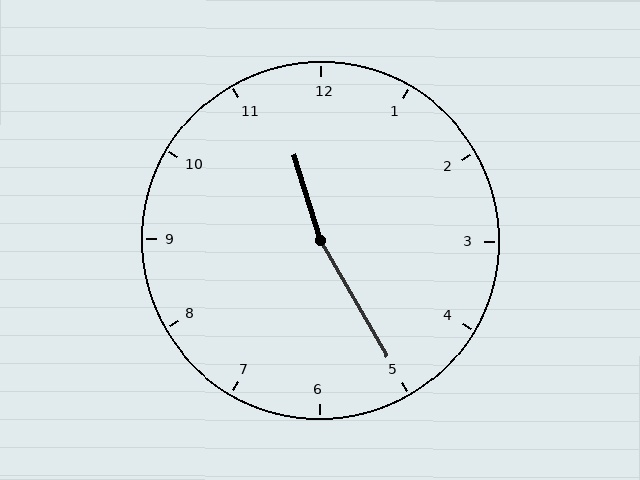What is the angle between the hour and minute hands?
Approximately 168 degrees.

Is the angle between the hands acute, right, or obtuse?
It is obtuse.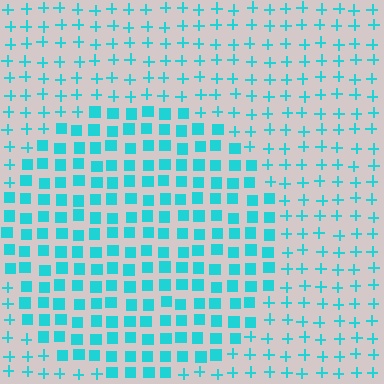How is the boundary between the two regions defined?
The boundary is defined by a change in element shape: squares inside vs. plus signs outside. All elements share the same color and spacing.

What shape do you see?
I see a circle.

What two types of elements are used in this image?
The image uses squares inside the circle region and plus signs outside it.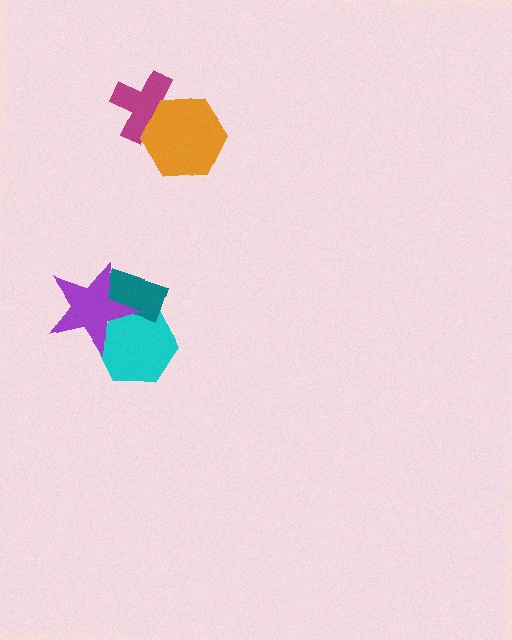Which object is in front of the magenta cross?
The orange hexagon is in front of the magenta cross.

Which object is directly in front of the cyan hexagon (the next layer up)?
The teal rectangle is directly in front of the cyan hexagon.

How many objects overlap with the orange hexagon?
1 object overlaps with the orange hexagon.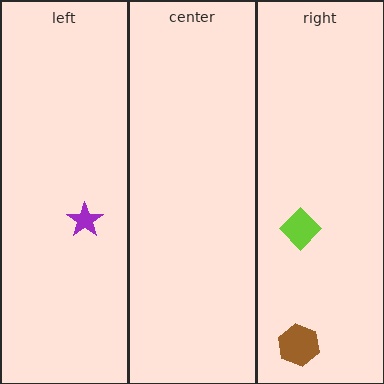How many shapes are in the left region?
1.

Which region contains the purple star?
The left region.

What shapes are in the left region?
The purple star.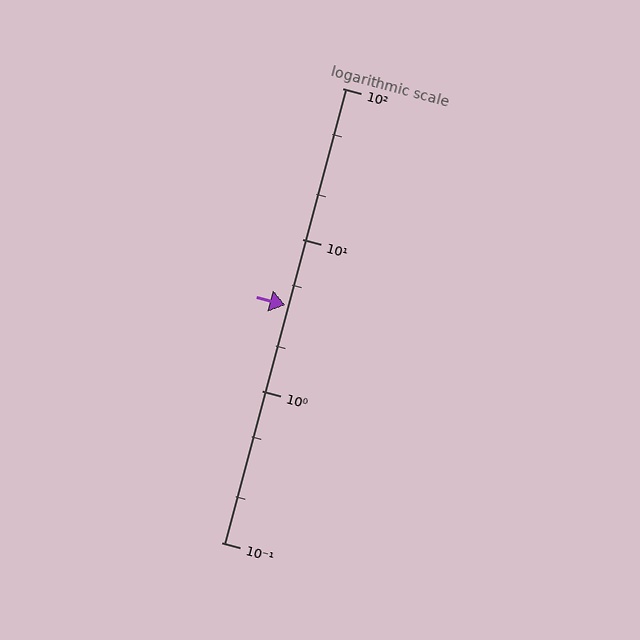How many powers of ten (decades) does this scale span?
The scale spans 3 decades, from 0.1 to 100.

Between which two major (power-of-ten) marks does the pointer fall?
The pointer is between 1 and 10.